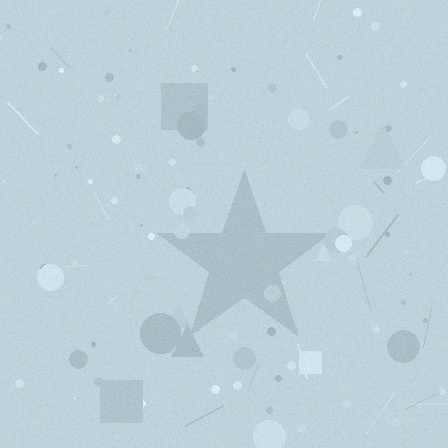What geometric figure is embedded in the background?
A star is embedded in the background.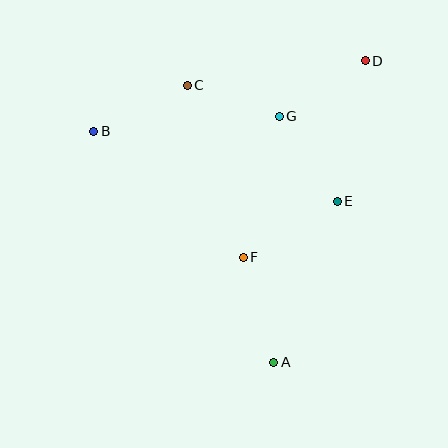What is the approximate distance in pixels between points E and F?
The distance between E and F is approximately 109 pixels.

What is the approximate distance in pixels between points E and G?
The distance between E and G is approximately 103 pixels.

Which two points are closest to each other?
Points C and G are closest to each other.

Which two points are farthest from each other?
Points A and D are farthest from each other.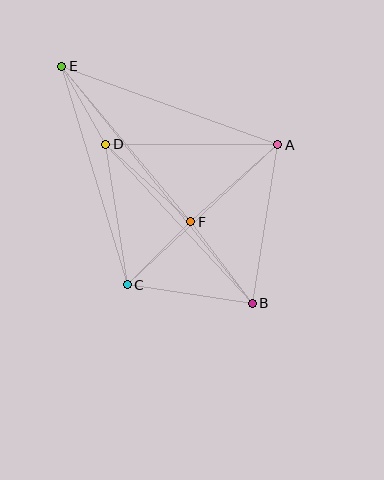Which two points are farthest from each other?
Points B and E are farthest from each other.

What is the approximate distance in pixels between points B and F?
The distance between B and F is approximately 102 pixels.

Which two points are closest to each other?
Points C and F are closest to each other.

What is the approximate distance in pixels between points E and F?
The distance between E and F is approximately 202 pixels.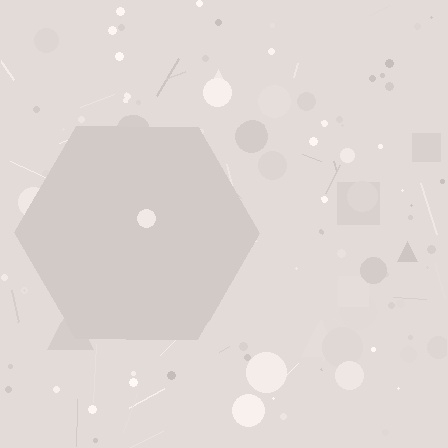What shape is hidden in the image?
A hexagon is hidden in the image.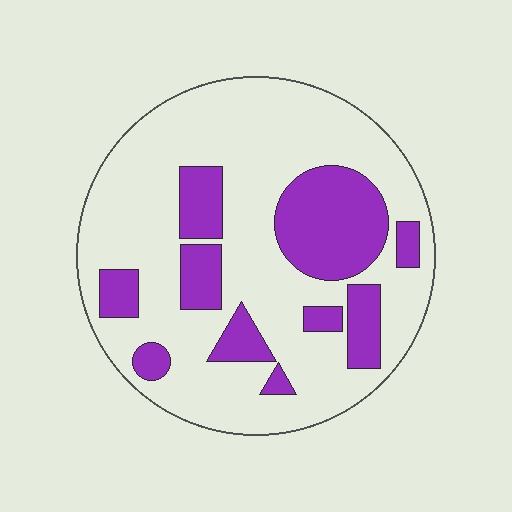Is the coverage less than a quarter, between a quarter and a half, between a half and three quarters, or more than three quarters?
Between a quarter and a half.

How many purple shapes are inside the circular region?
10.